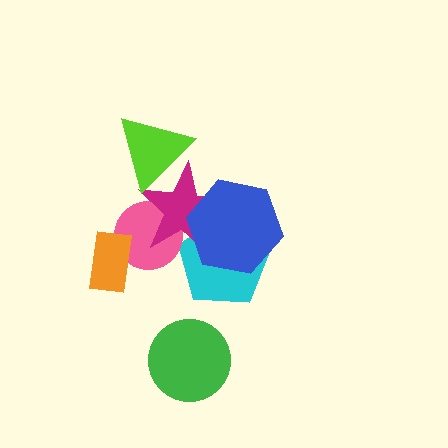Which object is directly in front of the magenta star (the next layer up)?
The lime triangle is directly in front of the magenta star.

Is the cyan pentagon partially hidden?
Yes, it is partially covered by another shape.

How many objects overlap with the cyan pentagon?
2 objects overlap with the cyan pentagon.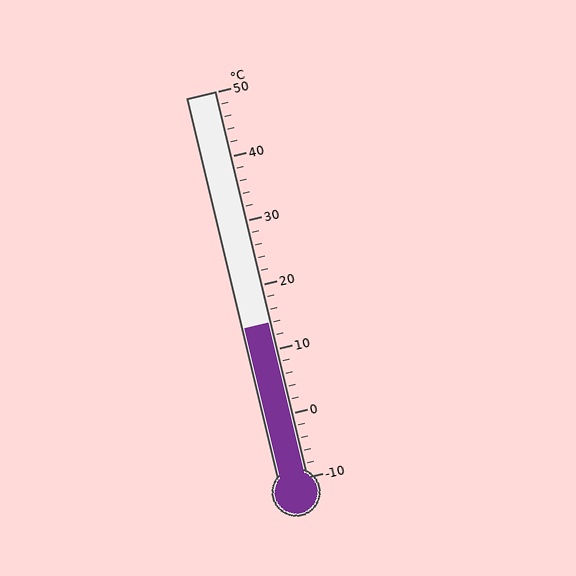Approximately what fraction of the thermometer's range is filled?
The thermometer is filled to approximately 40% of its range.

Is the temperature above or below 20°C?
The temperature is below 20°C.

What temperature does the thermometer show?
The thermometer shows approximately 14°C.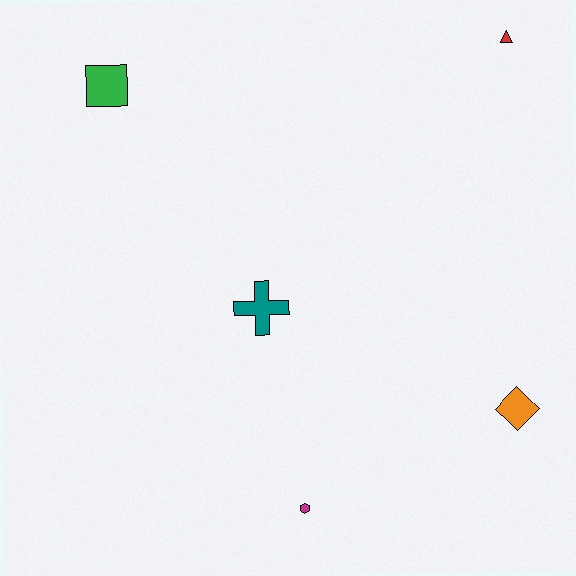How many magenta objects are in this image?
There is 1 magenta object.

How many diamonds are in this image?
There is 1 diamond.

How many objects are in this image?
There are 5 objects.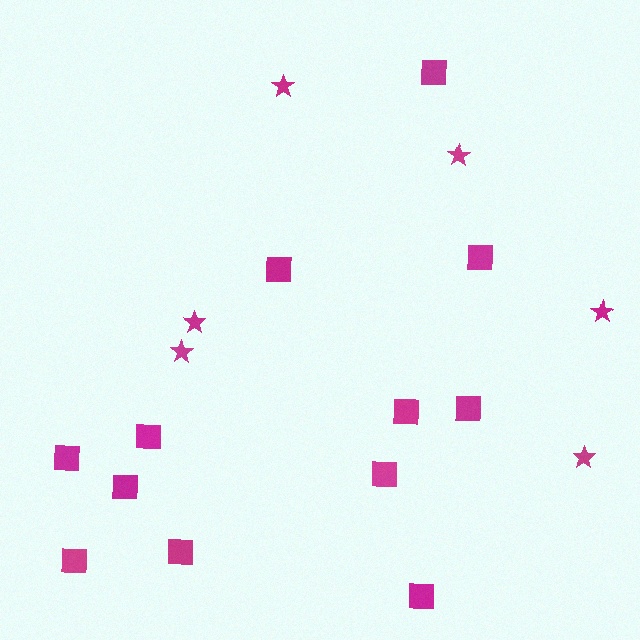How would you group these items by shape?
There are 2 groups: one group of squares (12) and one group of stars (6).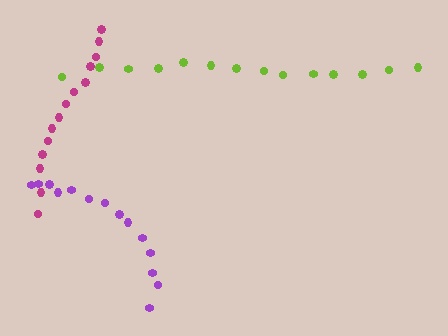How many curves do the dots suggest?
There are 3 distinct paths.